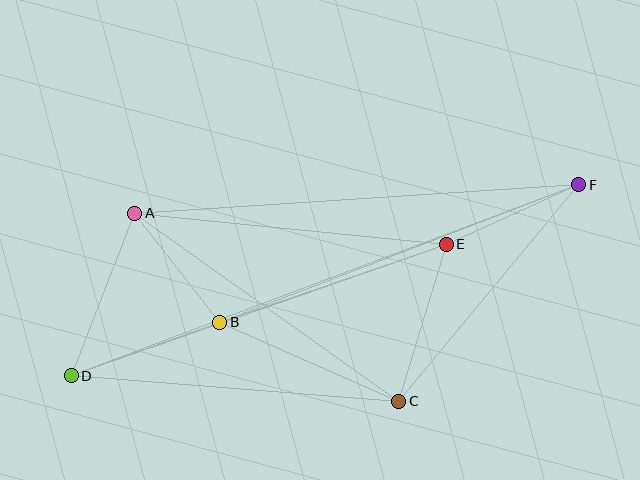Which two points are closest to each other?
Points A and B are closest to each other.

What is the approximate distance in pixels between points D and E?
The distance between D and E is approximately 397 pixels.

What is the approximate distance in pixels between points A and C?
The distance between A and C is approximately 324 pixels.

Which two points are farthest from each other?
Points D and F are farthest from each other.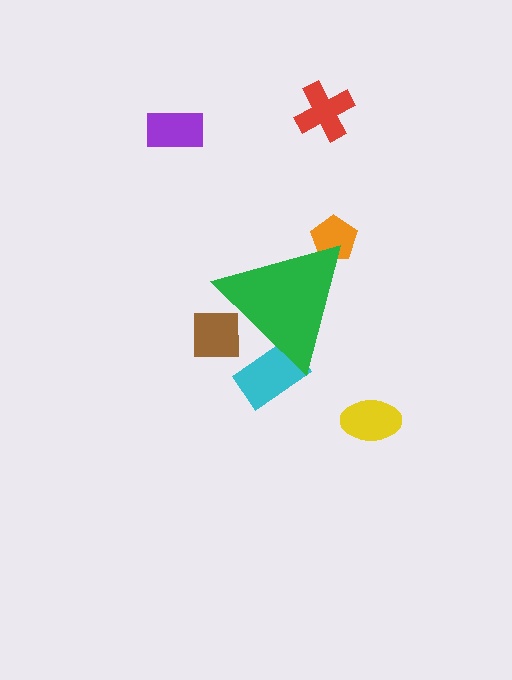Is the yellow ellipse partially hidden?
No, the yellow ellipse is fully visible.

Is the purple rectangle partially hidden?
No, the purple rectangle is fully visible.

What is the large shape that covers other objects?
A green triangle.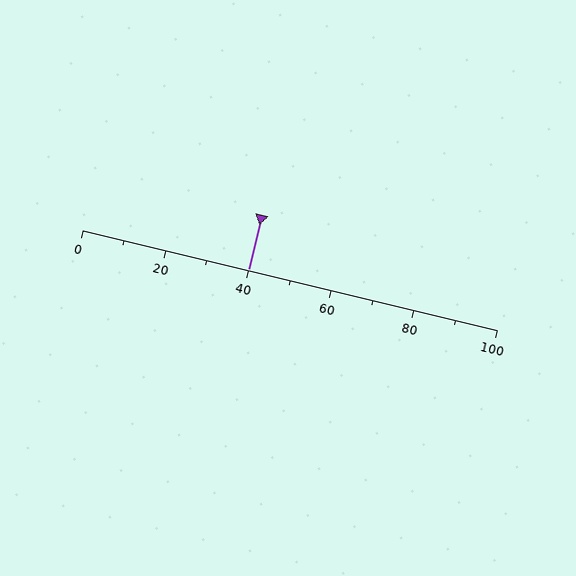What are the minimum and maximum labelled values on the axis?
The axis runs from 0 to 100.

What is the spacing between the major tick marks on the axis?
The major ticks are spaced 20 apart.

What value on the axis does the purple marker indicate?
The marker indicates approximately 40.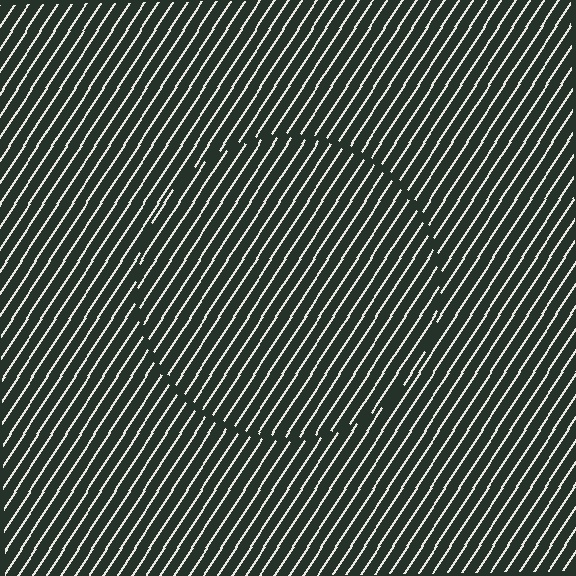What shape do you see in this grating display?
An illusory circle. The interior of the shape contains the same grating, shifted by half a period — the contour is defined by the phase discontinuity where line-ends from the inner and outer gratings abut.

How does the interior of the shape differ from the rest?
The interior of the shape contains the same grating, shifted by half a period — the contour is defined by the phase discontinuity where line-ends from the inner and outer gratings abut.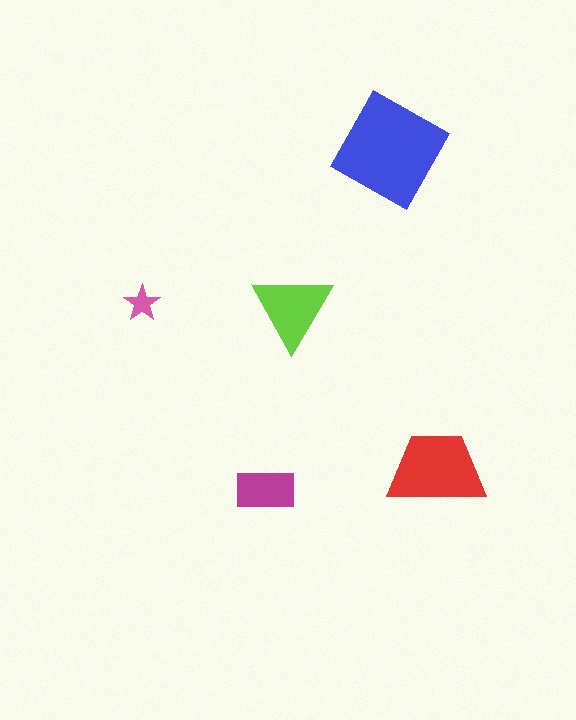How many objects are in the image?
There are 5 objects in the image.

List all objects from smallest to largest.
The pink star, the magenta rectangle, the lime triangle, the red trapezoid, the blue diamond.